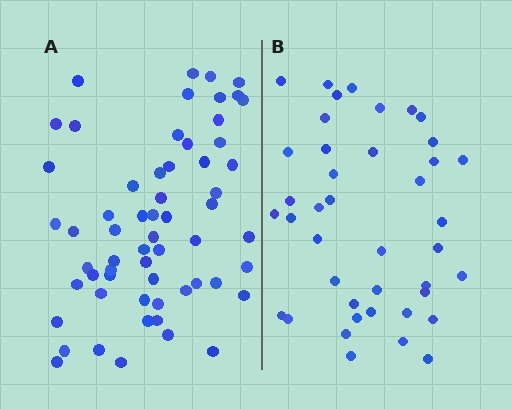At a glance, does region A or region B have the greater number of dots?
Region A (the left region) has more dots.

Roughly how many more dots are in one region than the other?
Region A has approximately 20 more dots than region B.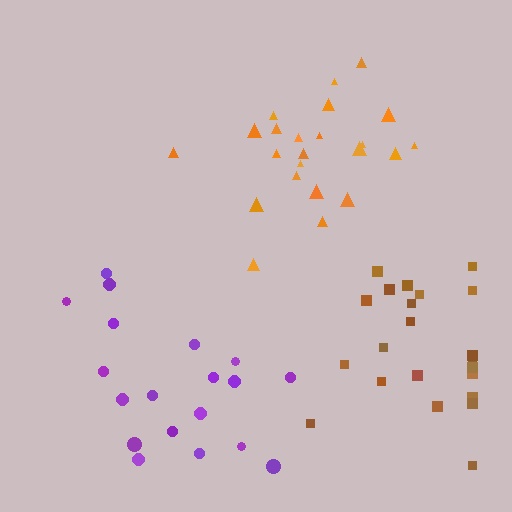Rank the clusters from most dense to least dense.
orange, purple, brown.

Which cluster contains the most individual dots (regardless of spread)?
Brown (24).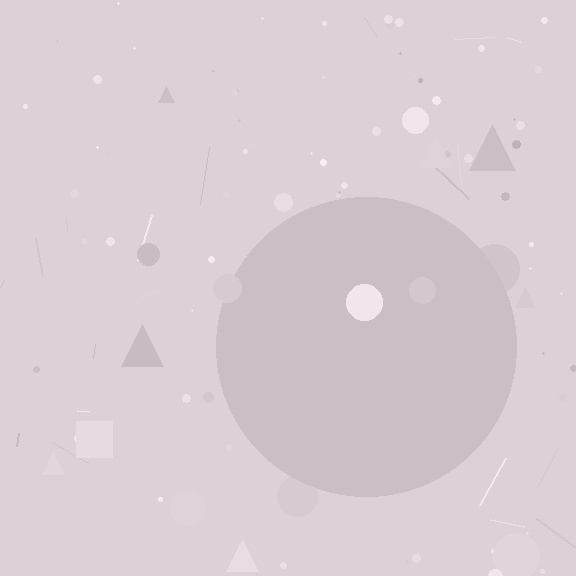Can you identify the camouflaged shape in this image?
The camouflaged shape is a circle.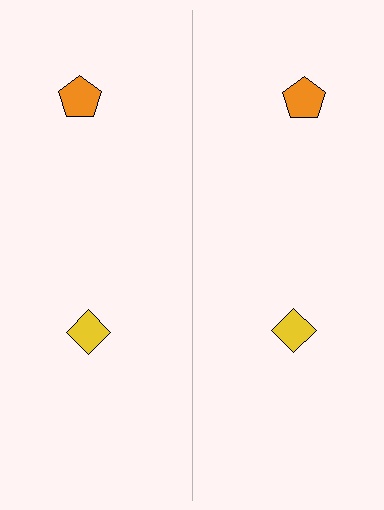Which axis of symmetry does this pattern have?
The pattern has a vertical axis of symmetry running through the center of the image.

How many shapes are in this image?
There are 4 shapes in this image.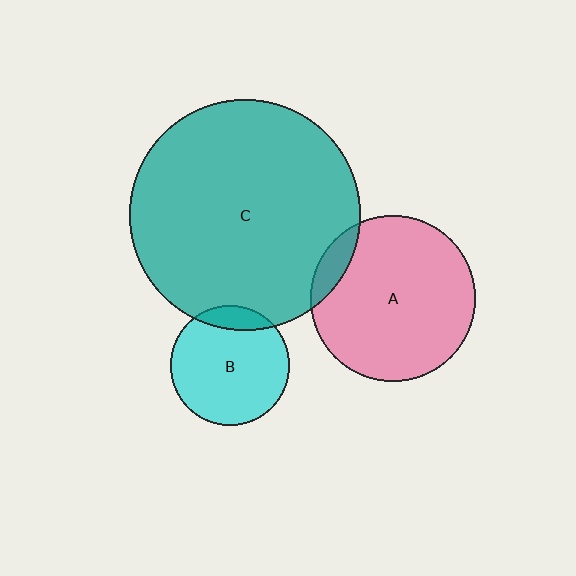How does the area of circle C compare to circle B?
Approximately 3.8 times.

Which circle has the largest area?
Circle C (teal).